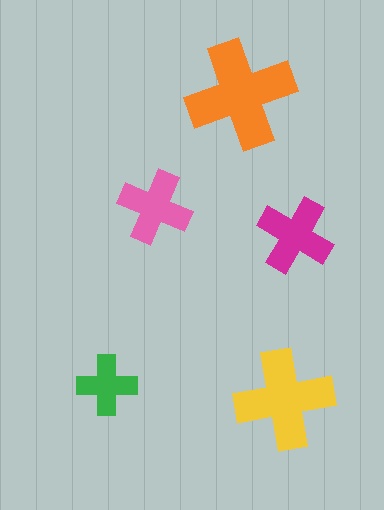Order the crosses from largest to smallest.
the orange one, the yellow one, the magenta one, the pink one, the green one.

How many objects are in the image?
There are 5 objects in the image.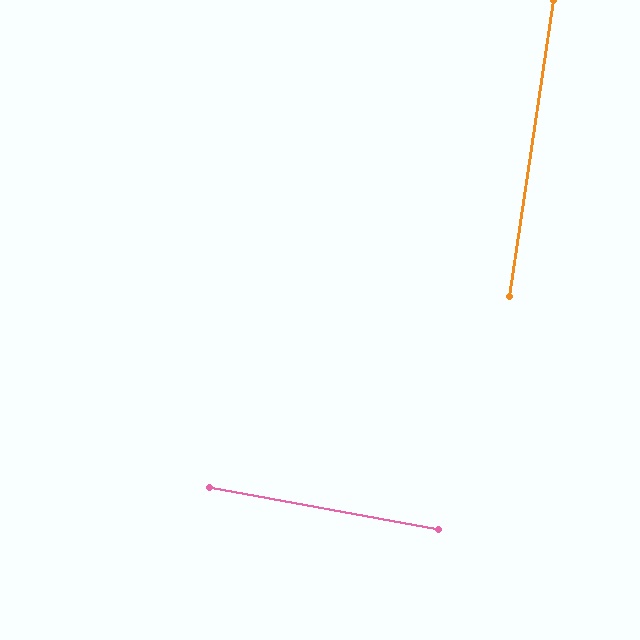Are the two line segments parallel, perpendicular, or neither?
Perpendicular — they meet at approximately 88°.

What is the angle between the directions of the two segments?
Approximately 88 degrees.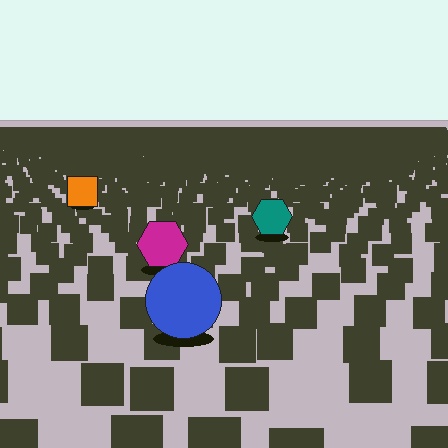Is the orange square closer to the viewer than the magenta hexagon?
No. The magenta hexagon is closer — you can tell from the texture gradient: the ground texture is coarser near it.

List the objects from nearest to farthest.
From nearest to farthest: the blue circle, the magenta hexagon, the teal hexagon, the orange square.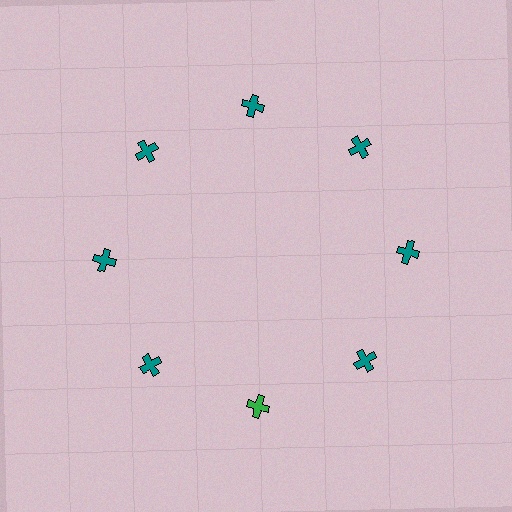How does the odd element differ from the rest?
It has a different color: green instead of teal.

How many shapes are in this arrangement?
There are 8 shapes arranged in a ring pattern.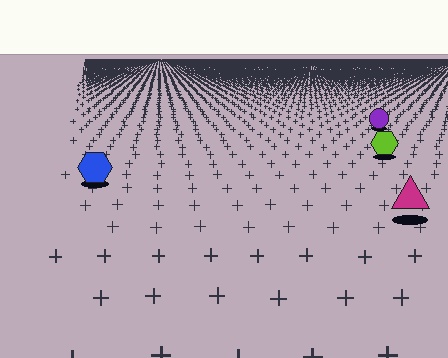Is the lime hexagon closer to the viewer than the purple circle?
Yes. The lime hexagon is closer — you can tell from the texture gradient: the ground texture is coarser near it.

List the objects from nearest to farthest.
From nearest to farthest: the magenta triangle, the blue hexagon, the lime hexagon, the purple circle.